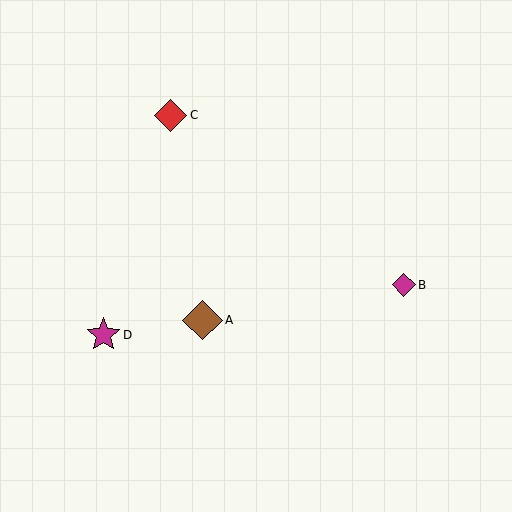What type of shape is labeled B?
Shape B is a magenta diamond.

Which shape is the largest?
The brown diamond (labeled A) is the largest.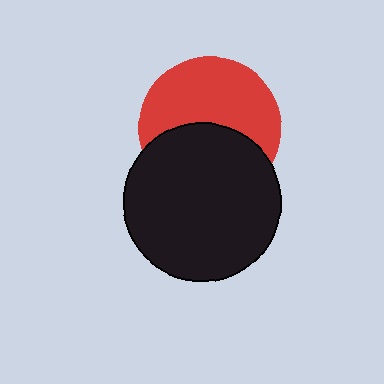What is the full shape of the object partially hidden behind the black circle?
The partially hidden object is a red circle.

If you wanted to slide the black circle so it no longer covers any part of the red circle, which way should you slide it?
Slide it down — that is the most direct way to separate the two shapes.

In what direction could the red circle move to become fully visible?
The red circle could move up. That would shift it out from behind the black circle entirely.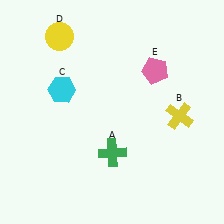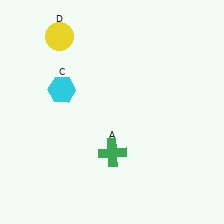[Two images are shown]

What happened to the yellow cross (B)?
The yellow cross (B) was removed in Image 2. It was in the bottom-right area of Image 1.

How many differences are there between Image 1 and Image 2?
There are 2 differences between the two images.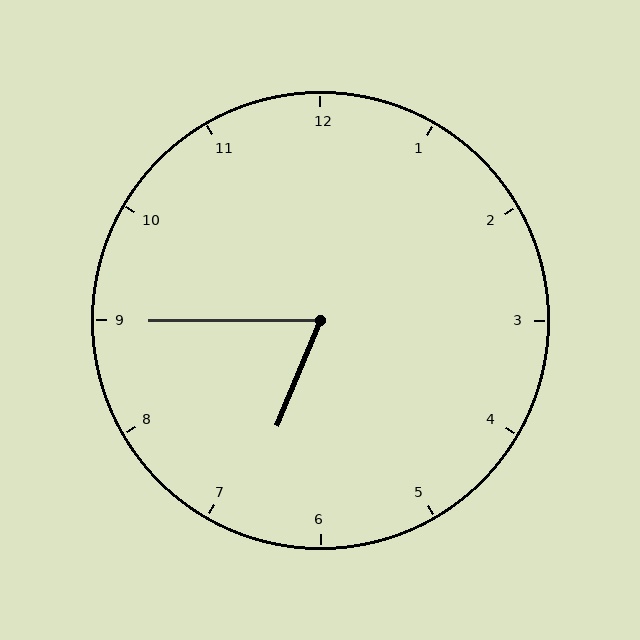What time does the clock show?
6:45.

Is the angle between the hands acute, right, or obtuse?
It is acute.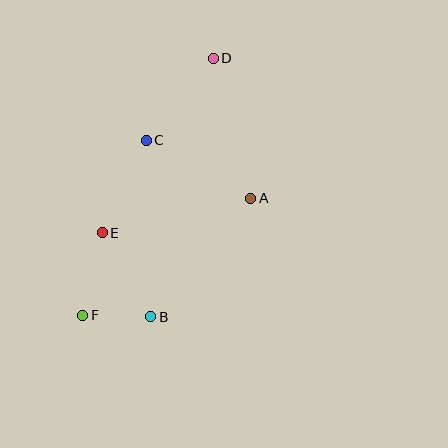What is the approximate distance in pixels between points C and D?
The distance between C and D is approximately 106 pixels.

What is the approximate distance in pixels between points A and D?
The distance between A and D is approximately 145 pixels.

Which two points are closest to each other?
Points B and F are closest to each other.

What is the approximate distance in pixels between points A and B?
The distance between A and B is approximately 155 pixels.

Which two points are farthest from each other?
Points D and F are farthest from each other.